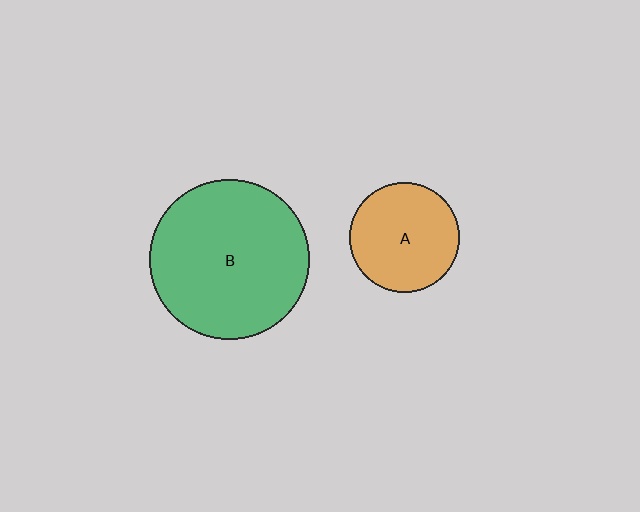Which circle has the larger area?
Circle B (green).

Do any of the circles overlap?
No, none of the circles overlap.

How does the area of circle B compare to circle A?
Approximately 2.1 times.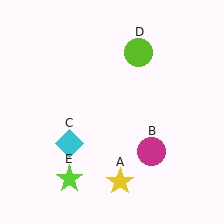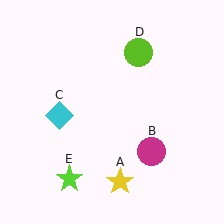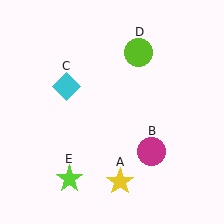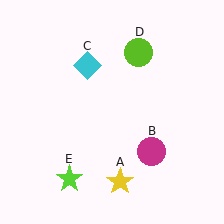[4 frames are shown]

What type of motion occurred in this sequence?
The cyan diamond (object C) rotated clockwise around the center of the scene.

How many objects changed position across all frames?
1 object changed position: cyan diamond (object C).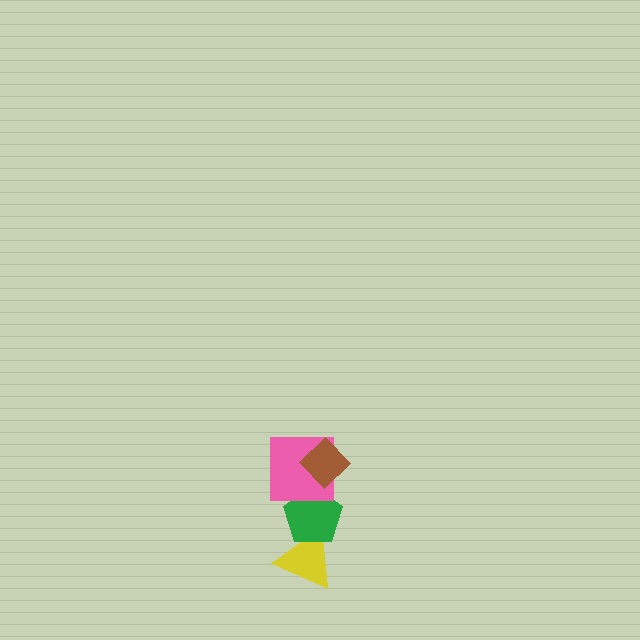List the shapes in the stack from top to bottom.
From top to bottom: the brown diamond, the pink square, the green pentagon, the yellow triangle.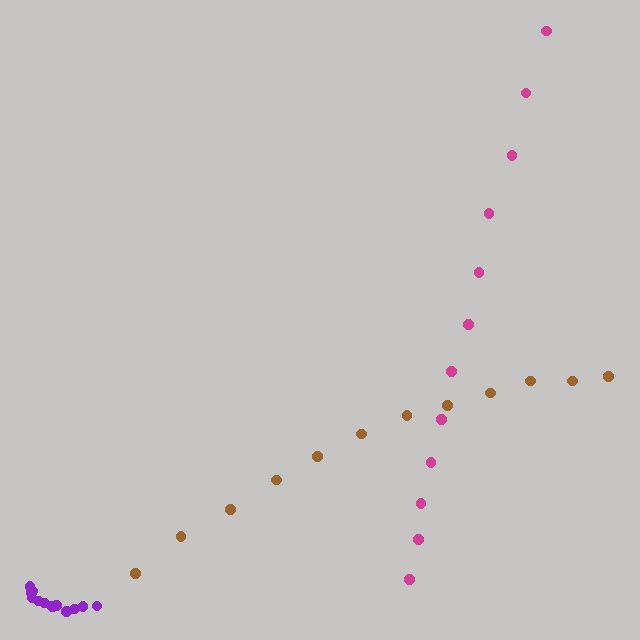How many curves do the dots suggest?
There are 3 distinct paths.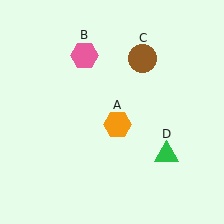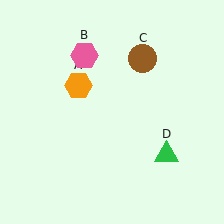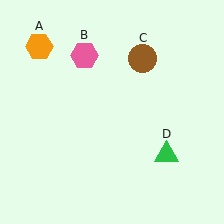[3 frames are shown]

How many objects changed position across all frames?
1 object changed position: orange hexagon (object A).